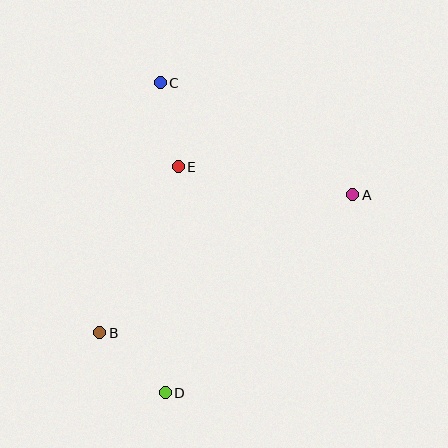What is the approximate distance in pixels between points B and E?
The distance between B and E is approximately 184 pixels.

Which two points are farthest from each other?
Points C and D are farthest from each other.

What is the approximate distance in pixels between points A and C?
The distance between A and C is approximately 223 pixels.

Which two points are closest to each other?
Points C and E are closest to each other.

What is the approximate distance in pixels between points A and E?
The distance between A and E is approximately 177 pixels.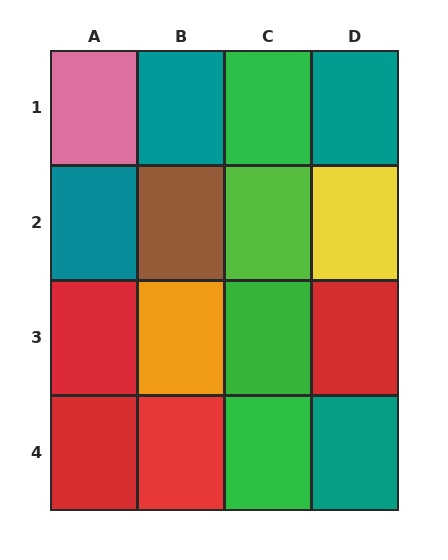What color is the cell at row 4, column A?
Red.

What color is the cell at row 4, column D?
Teal.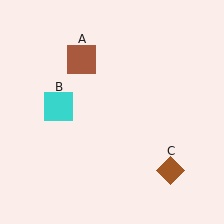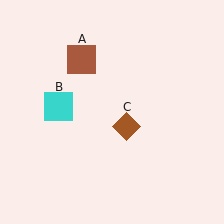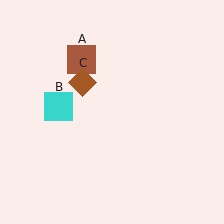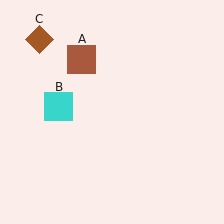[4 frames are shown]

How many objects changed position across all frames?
1 object changed position: brown diamond (object C).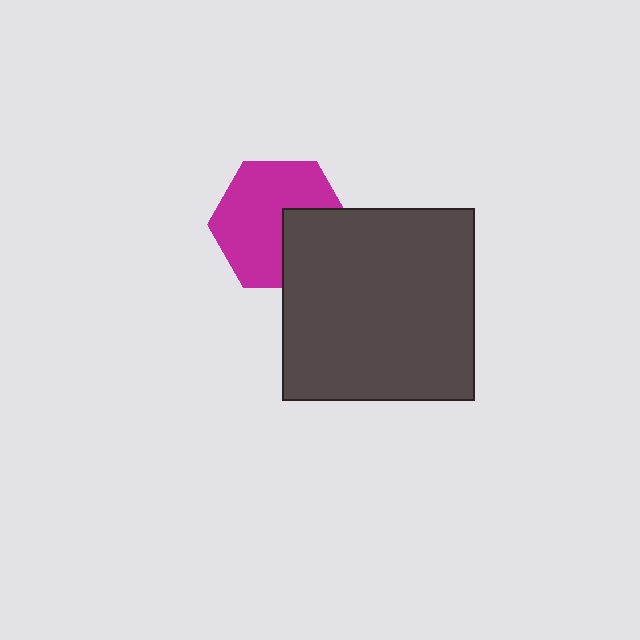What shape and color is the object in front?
The object in front is a dark gray square.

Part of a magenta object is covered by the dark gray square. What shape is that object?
It is a hexagon.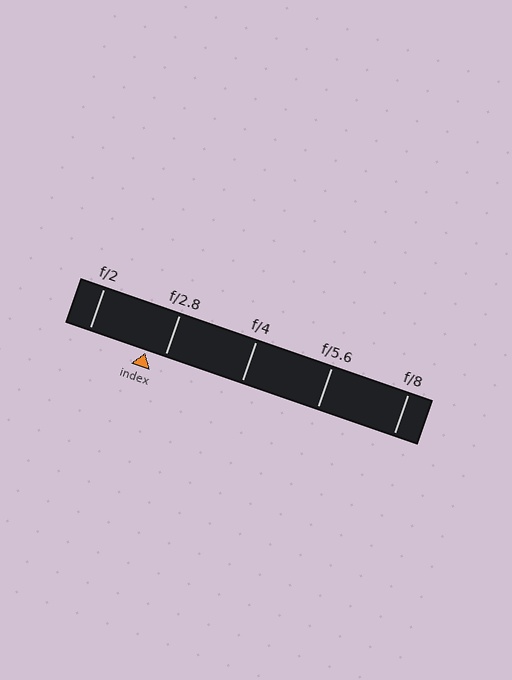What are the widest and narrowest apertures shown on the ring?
The widest aperture shown is f/2 and the narrowest is f/8.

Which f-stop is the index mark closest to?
The index mark is closest to f/2.8.